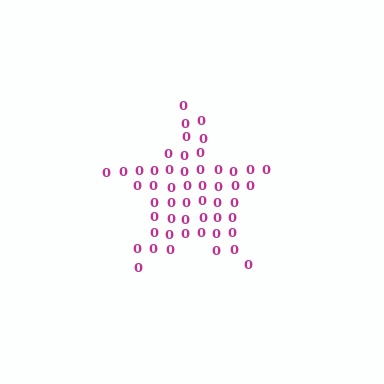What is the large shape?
The large shape is a star.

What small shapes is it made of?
It is made of small digit 0's.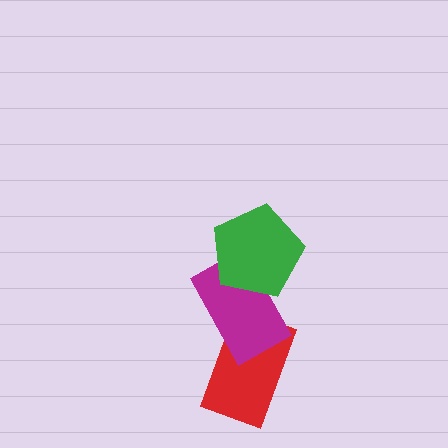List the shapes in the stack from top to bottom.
From top to bottom: the green pentagon, the magenta rectangle, the red rectangle.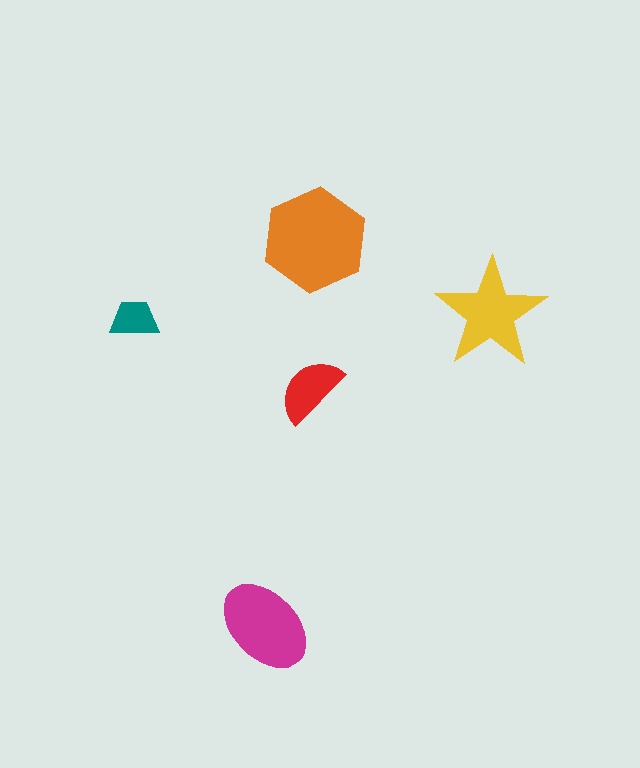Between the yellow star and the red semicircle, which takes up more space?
The yellow star.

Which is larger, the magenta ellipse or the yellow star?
The magenta ellipse.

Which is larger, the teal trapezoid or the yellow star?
The yellow star.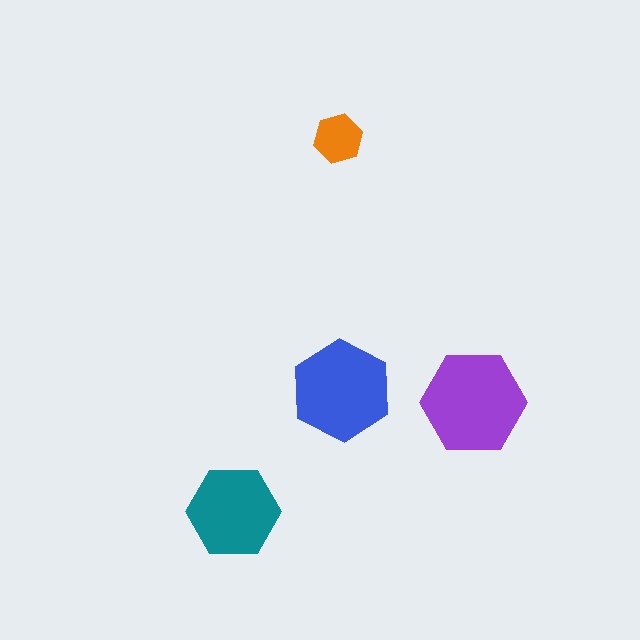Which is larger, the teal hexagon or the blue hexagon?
The blue one.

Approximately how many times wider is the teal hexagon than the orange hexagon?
About 2 times wider.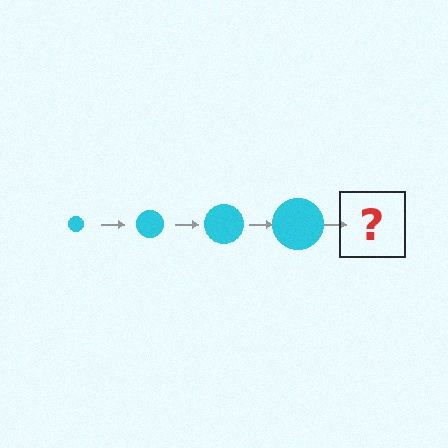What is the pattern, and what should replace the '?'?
The pattern is that the circle gets progressively larger each step. The '?' should be a cyan circle, larger than the previous one.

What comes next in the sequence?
The next element should be a cyan circle, larger than the previous one.